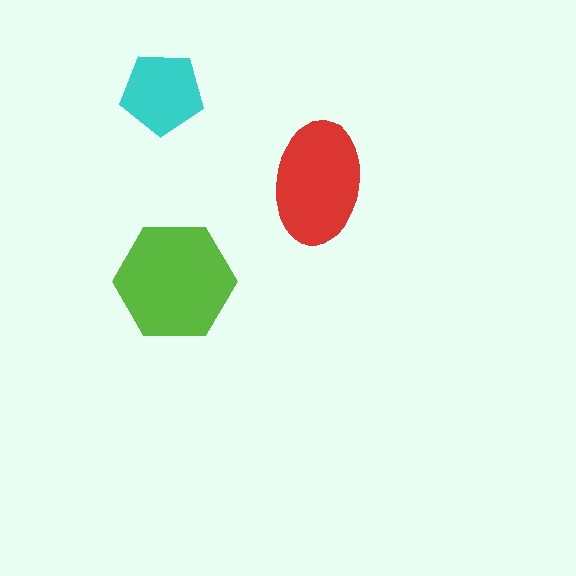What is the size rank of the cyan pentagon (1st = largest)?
3rd.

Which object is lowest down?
The lime hexagon is bottommost.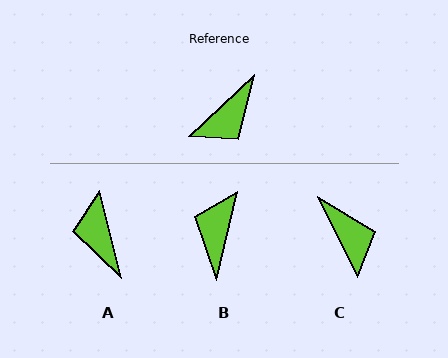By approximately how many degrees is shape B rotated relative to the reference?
Approximately 146 degrees clockwise.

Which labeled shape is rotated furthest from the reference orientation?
B, about 146 degrees away.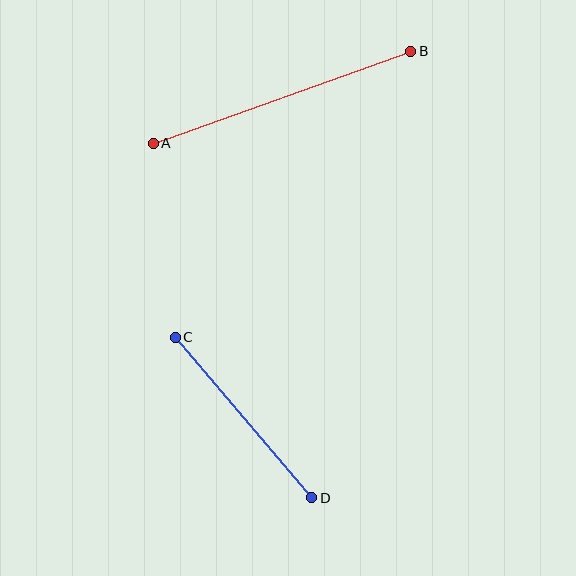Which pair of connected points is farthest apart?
Points A and B are farthest apart.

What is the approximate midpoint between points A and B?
The midpoint is at approximately (282, 97) pixels.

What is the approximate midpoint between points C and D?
The midpoint is at approximately (244, 418) pixels.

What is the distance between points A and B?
The distance is approximately 274 pixels.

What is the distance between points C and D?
The distance is approximately 211 pixels.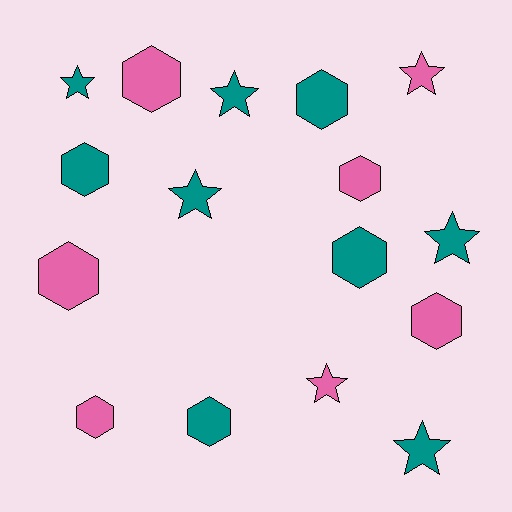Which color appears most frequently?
Teal, with 9 objects.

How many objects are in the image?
There are 16 objects.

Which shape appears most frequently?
Hexagon, with 9 objects.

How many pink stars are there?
There are 2 pink stars.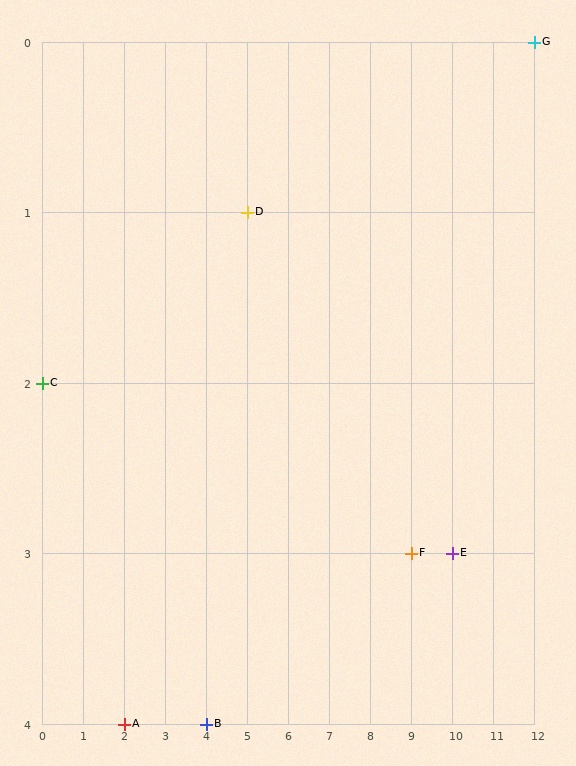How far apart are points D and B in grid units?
Points D and B are 1 column and 3 rows apart (about 3.2 grid units diagonally).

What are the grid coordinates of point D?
Point D is at grid coordinates (5, 1).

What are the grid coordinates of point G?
Point G is at grid coordinates (12, 0).